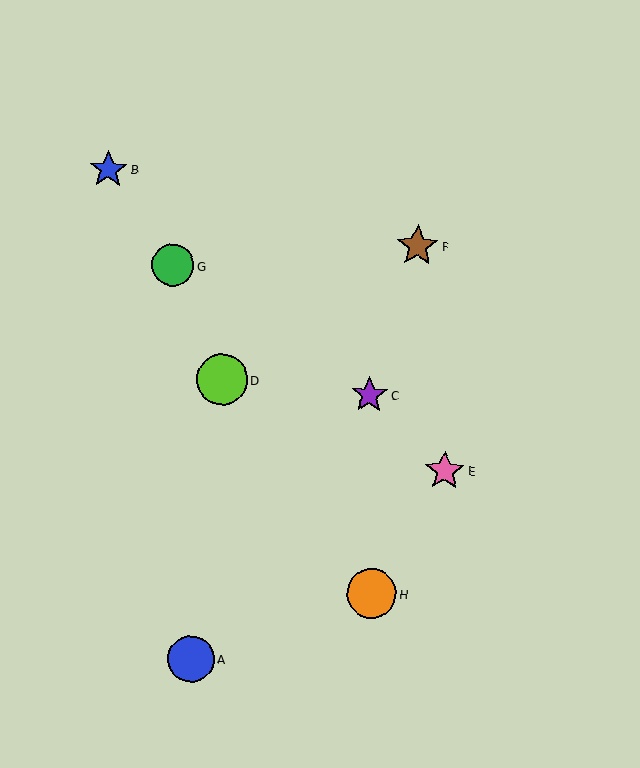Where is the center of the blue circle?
The center of the blue circle is at (191, 659).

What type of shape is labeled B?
Shape B is a blue star.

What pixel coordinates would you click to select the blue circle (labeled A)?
Click at (191, 659) to select the blue circle A.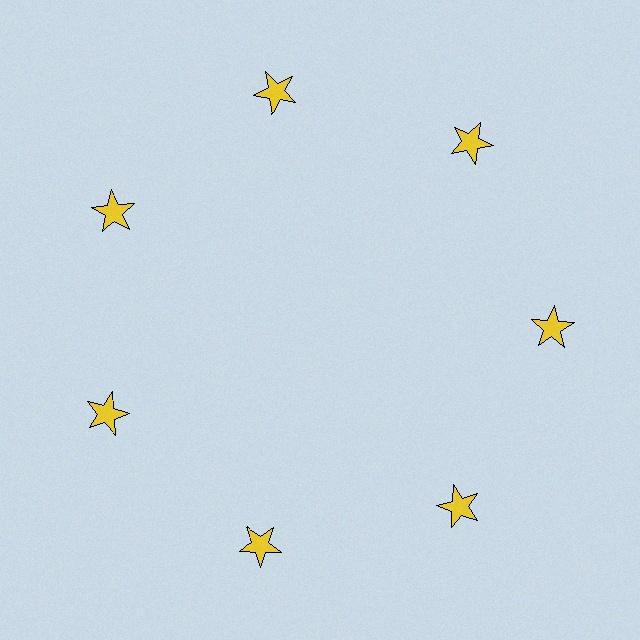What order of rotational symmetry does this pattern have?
This pattern has 7-fold rotational symmetry.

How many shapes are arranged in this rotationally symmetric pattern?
There are 7 shapes, arranged in 7 groups of 1.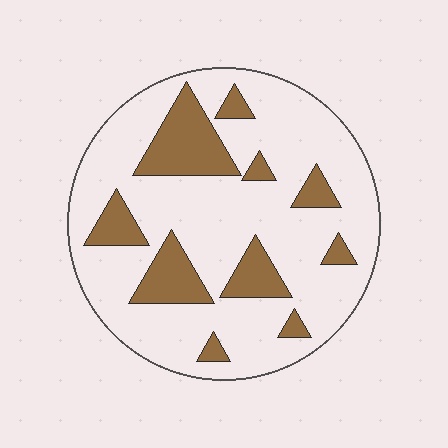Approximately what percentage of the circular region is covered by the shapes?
Approximately 20%.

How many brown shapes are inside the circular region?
10.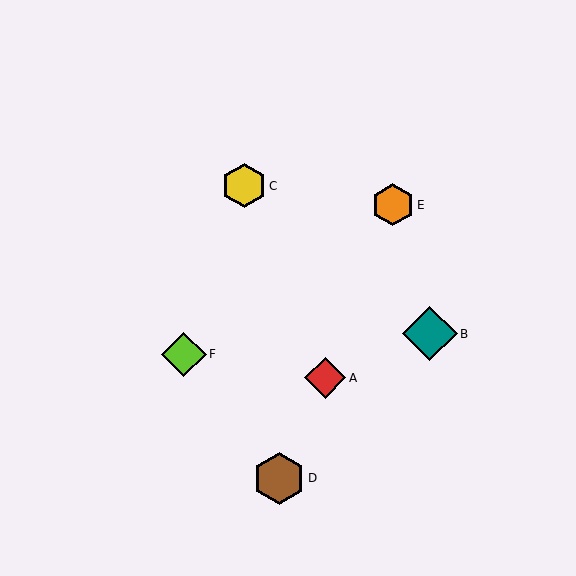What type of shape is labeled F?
Shape F is a lime diamond.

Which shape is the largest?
The teal diamond (labeled B) is the largest.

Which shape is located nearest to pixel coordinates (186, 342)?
The lime diamond (labeled F) at (184, 354) is nearest to that location.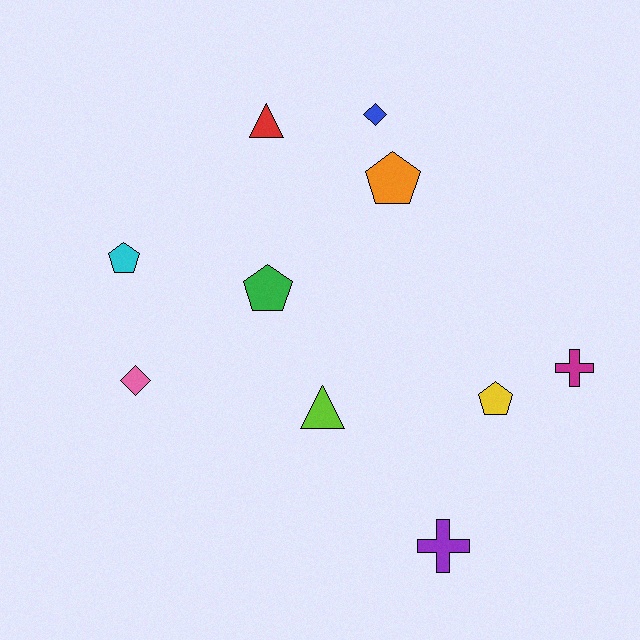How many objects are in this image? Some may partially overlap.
There are 10 objects.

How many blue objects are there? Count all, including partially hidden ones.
There is 1 blue object.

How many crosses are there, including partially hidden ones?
There are 2 crosses.